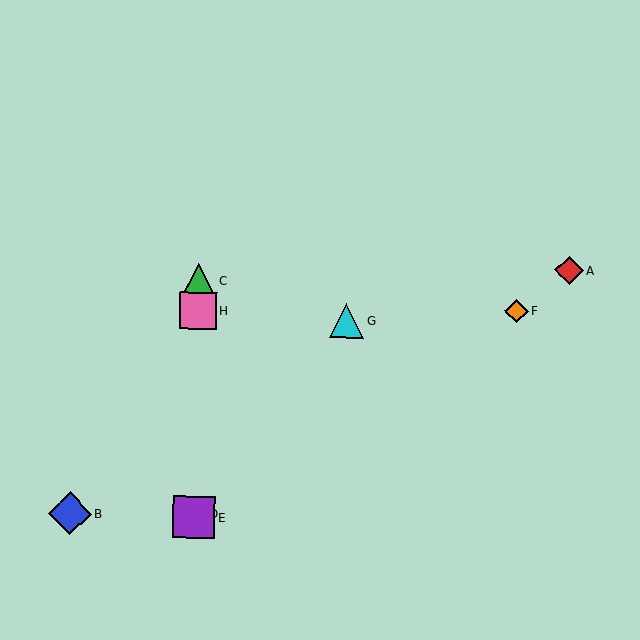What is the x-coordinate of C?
Object C is at x≈199.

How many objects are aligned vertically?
4 objects (C, D, E, H) are aligned vertically.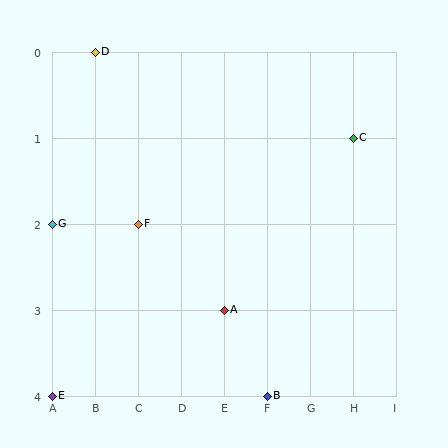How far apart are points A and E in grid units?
Points A and E are 4 columns and 1 row apart (about 4.1 grid units diagonally).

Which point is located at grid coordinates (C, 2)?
Point F is at (C, 2).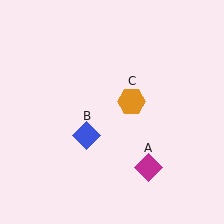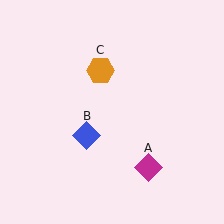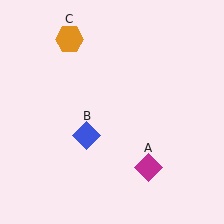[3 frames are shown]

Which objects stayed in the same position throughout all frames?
Magenta diamond (object A) and blue diamond (object B) remained stationary.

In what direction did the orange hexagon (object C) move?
The orange hexagon (object C) moved up and to the left.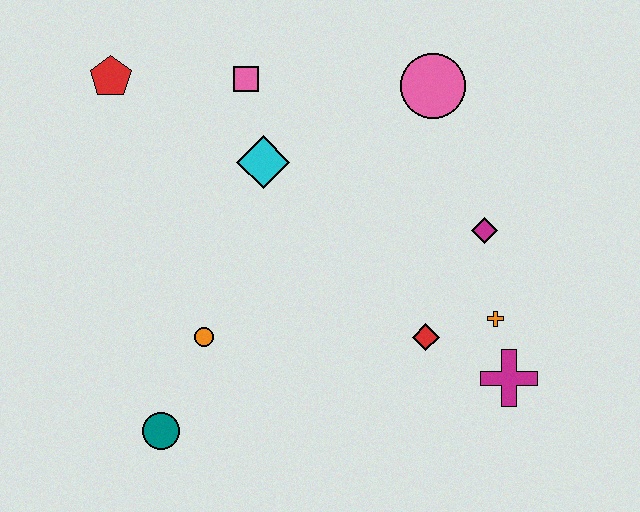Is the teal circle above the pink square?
No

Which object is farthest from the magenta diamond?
The red pentagon is farthest from the magenta diamond.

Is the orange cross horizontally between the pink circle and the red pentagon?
No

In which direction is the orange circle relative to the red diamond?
The orange circle is to the left of the red diamond.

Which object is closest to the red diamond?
The orange cross is closest to the red diamond.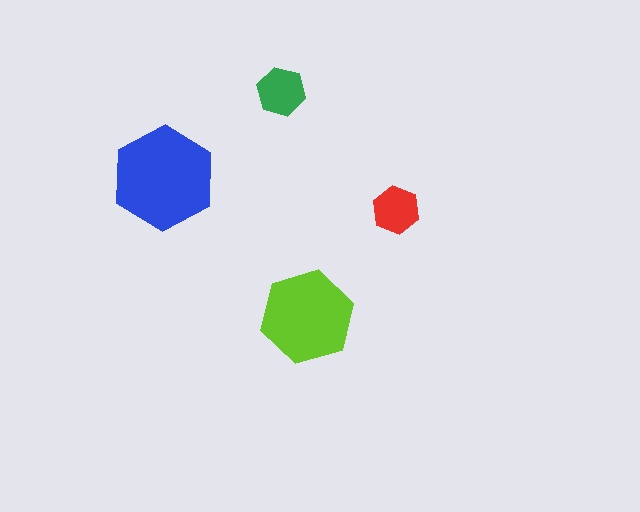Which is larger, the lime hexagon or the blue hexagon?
The blue one.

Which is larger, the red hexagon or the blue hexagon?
The blue one.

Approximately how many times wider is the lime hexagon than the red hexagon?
About 2 times wider.